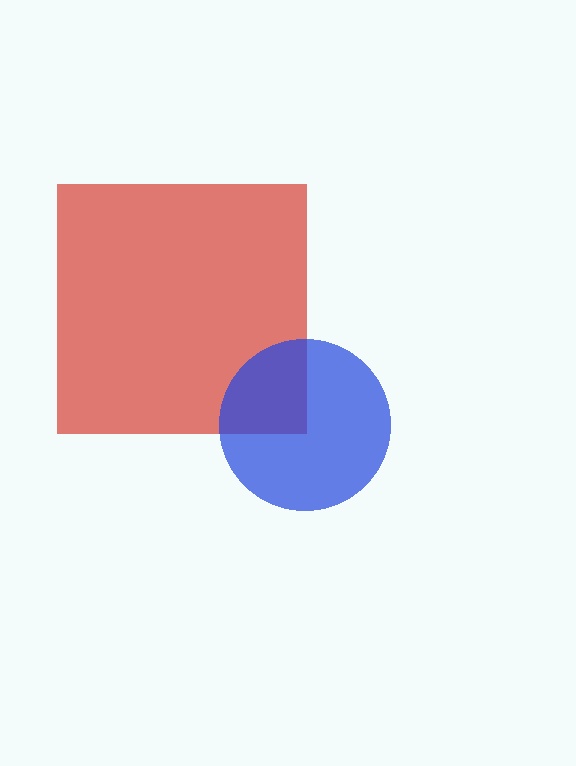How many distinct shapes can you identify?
There are 2 distinct shapes: a red square, a blue circle.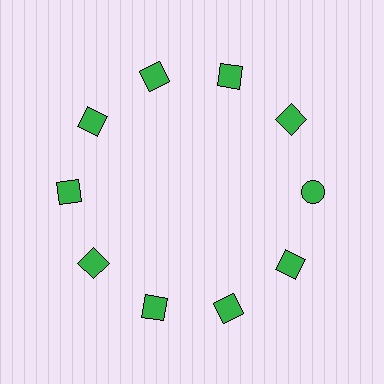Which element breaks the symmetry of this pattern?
The green circle at roughly the 3 o'clock position breaks the symmetry. All other shapes are green squares.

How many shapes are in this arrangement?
There are 10 shapes arranged in a ring pattern.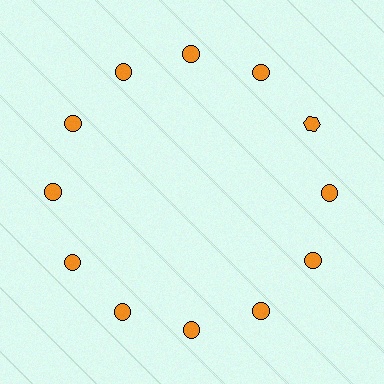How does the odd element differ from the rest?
It has a different shape: hexagon instead of circle.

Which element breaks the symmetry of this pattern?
The orange hexagon at roughly the 2 o'clock position breaks the symmetry. All other shapes are orange circles.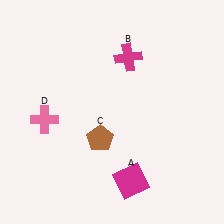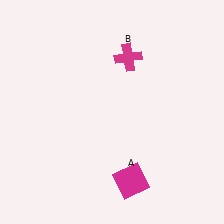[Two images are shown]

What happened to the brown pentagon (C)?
The brown pentagon (C) was removed in Image 2. It was in the bottom-left area of Image 1.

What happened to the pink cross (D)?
The pink cross (D) was removed in Image 2. It was in the bottom-left area of Image 1.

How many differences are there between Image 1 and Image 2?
There are 2 differences between the two images.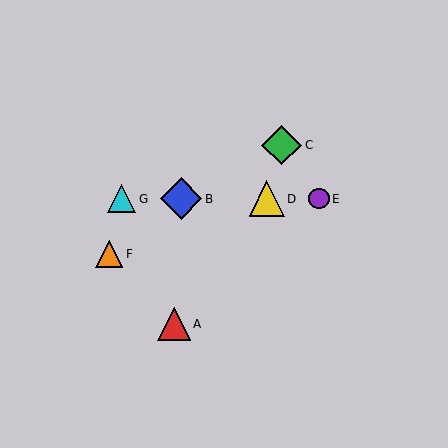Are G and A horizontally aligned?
No, G is at y≈199 and A is at y≈324.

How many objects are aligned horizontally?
4 objects (B, D, E, G) are aligned horizontally.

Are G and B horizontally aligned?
Yes, both are at y≈199.